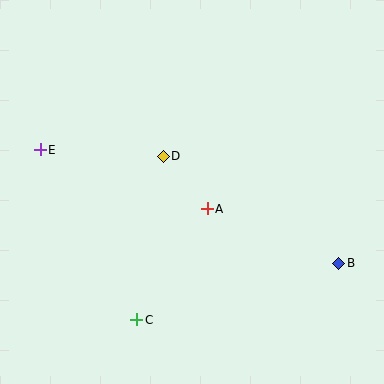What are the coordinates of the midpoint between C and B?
The midpoint between C and B is at (238, 292).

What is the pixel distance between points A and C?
The distance between A and C is 131 pixels.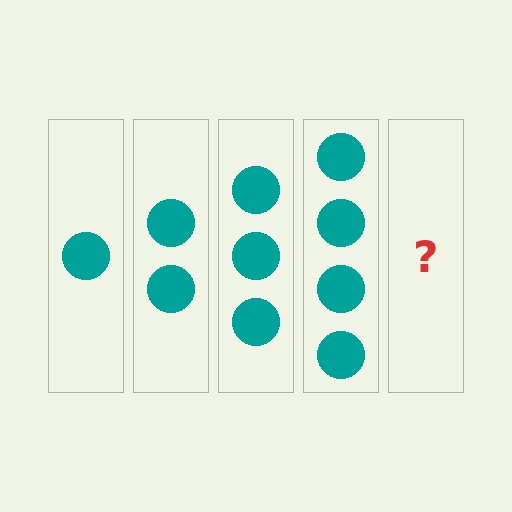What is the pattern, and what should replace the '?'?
The pattern is that each step adds one more circle. The '?' should be 5 circles.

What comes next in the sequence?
The next element should be 5 circles.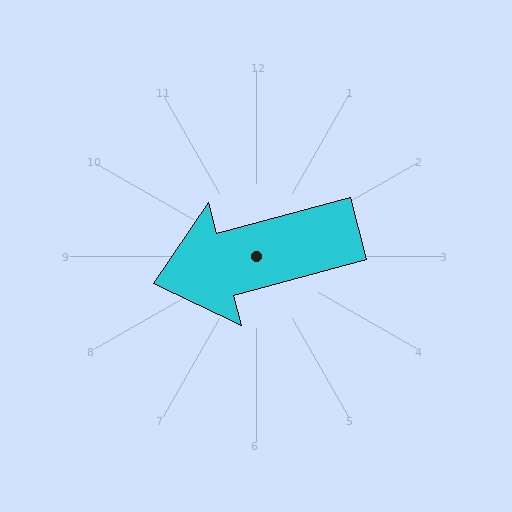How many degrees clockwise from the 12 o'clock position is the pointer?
Approximately 255 degrees.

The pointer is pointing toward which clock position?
Roughly 8 o'clock.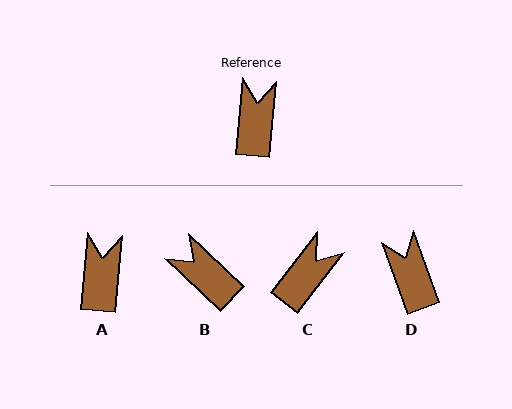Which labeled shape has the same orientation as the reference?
A.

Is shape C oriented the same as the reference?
No, it is off by about 32 degrees.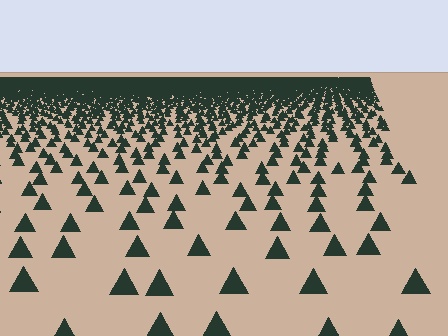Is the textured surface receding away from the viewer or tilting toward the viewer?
The surface is receding away from the viewer. Texture elements get smaller and denser toward the top.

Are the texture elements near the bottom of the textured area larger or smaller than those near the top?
Larger. Near the bottom, elements are closer to the viewer and appear at a bigger on-screen size.